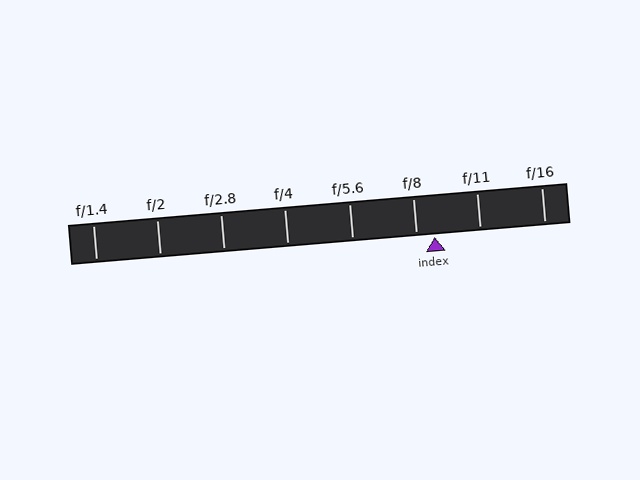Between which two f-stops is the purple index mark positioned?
The index mark is between f/8 and f/11.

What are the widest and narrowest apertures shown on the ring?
The widest aperture shown is f/1.4 and the narrowest is f/16.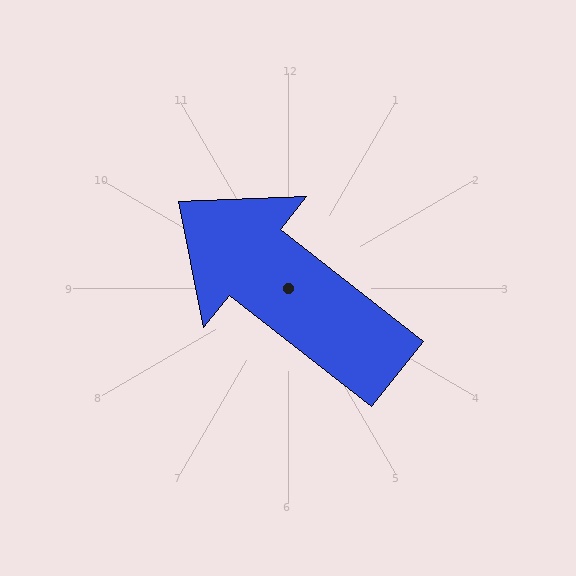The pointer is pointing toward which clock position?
Roughly 10 o'clock.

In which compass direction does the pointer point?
Northwest.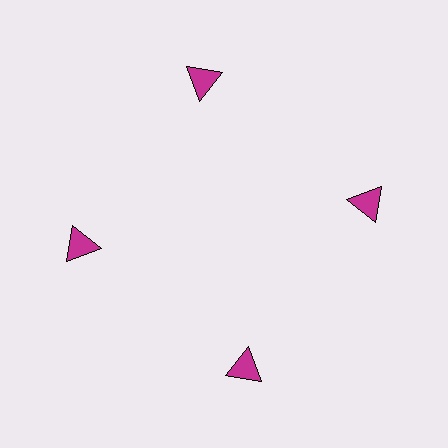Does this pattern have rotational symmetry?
Yes, this pattern has 4-fold rotational symmetry. It looks the same after rotating 90 degrees around the center.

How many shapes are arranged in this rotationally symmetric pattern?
There are 4 shapes, arranged in 4 groups of 1.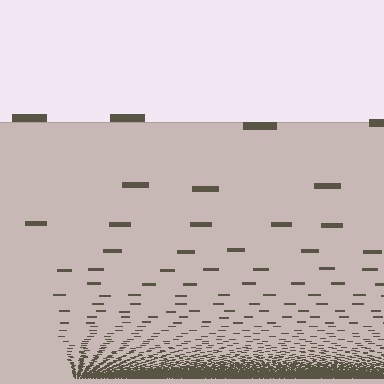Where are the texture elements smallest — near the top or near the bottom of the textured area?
Near the bottom.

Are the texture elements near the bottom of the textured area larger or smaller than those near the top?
Smaller. The gradient is inverted — elements near the bottom are smaller and denser.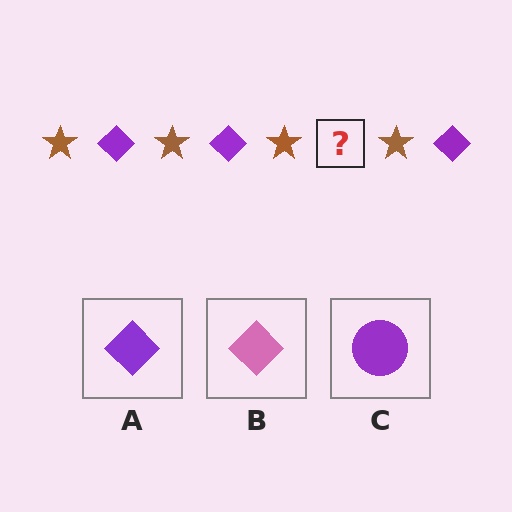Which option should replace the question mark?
Option A.